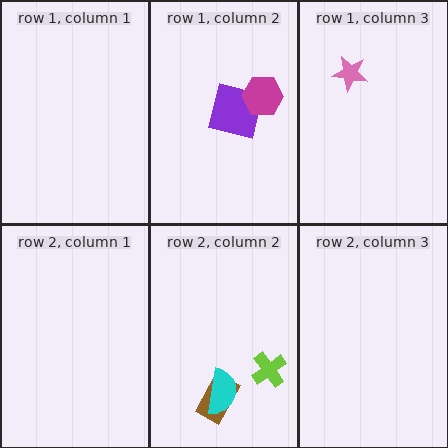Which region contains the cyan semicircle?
The row 2, column 2 region.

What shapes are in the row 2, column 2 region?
The lime cross, the brown rectangle, the cyan semicircle.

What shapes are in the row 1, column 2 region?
The purple square, the magenta hexagon.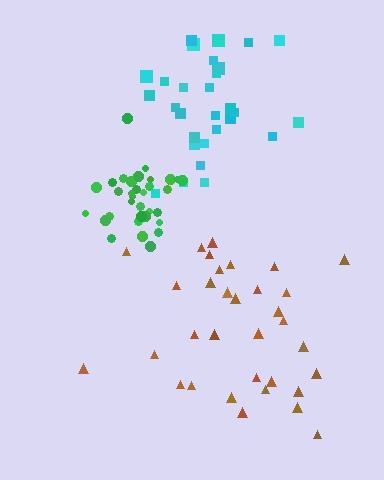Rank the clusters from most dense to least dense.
green, cyan, brown.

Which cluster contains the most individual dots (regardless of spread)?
Brown (33).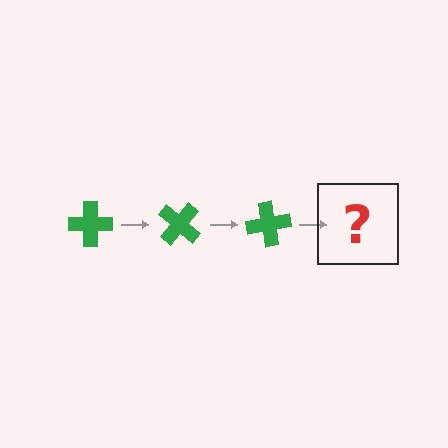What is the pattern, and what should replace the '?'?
The pattern is that the cross rotates 40 degrees each step. The '?' should be a green cross rotated 120 degrees.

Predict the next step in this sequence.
The next step is a green cross rotated 120 degrees.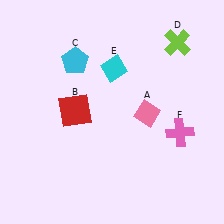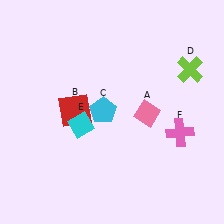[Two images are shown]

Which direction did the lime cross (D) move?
The lime cross (D) moved down.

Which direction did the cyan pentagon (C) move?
The cyan pentagon (C) moved down.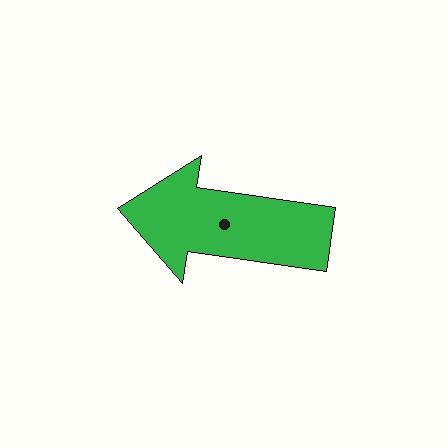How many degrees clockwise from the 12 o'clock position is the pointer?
Approximately 278 degrees.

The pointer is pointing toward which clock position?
Roughly 9 o'clock.